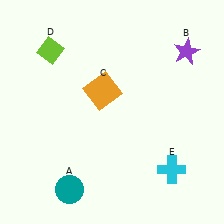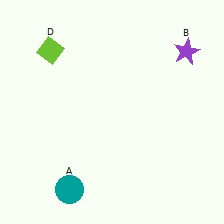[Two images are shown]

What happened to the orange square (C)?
The orange square (C) was removed in Image 2. It was in the top-left area of Image 1.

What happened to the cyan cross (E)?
The cyan cross (E) was removed in Image 2. It was in the bottom-right area of Image 1.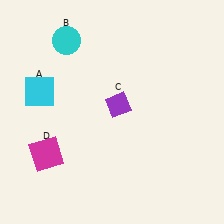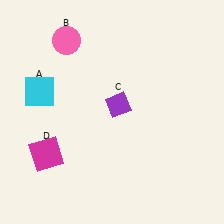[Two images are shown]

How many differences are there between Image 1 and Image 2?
There is 1 difference between the two images.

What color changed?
The circle (B) changed from cyan in Image 1 to pink in Image 2.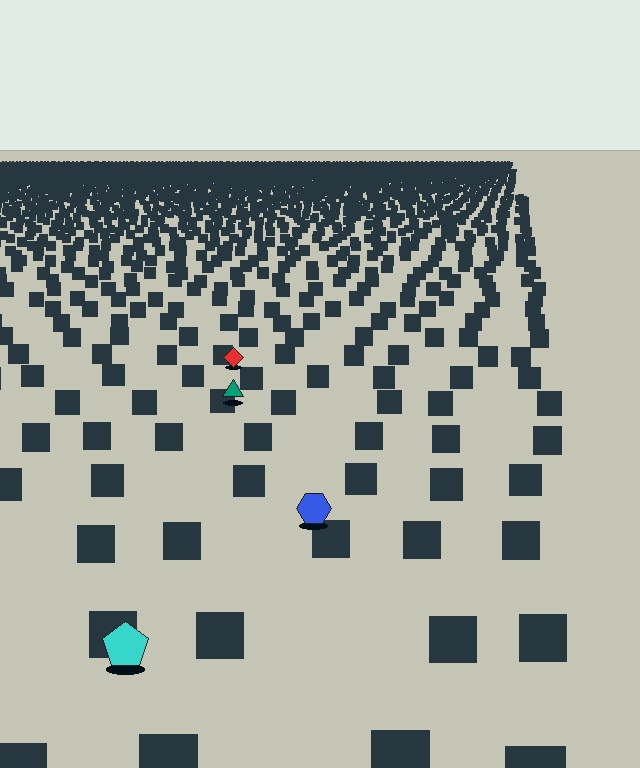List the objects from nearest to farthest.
From nearest to farthest: the cyan pentagon, the blue hexagon, the teal triangle, the red diamond.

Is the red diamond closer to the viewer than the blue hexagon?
No. The blue hexagon is closer — you can tell from the texture gradient: the ground texture is coarser near it.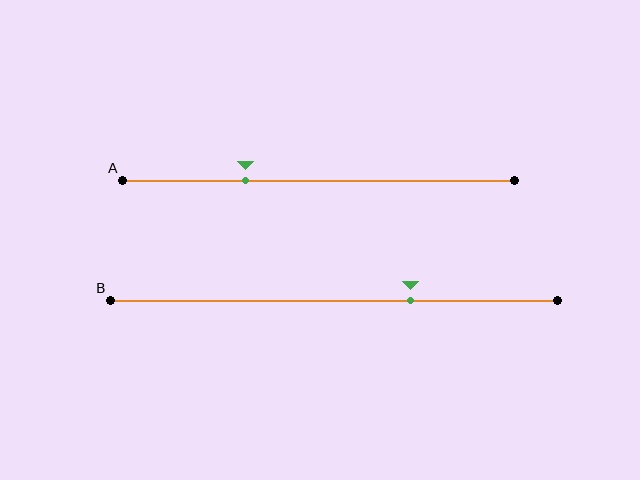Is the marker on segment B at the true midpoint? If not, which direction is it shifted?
No, the marker on segment B is shifted to the right by about 17% of the segment length.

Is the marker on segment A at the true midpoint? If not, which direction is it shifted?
No, the marker on segment A is shifted to the left by about 19% of the segment length.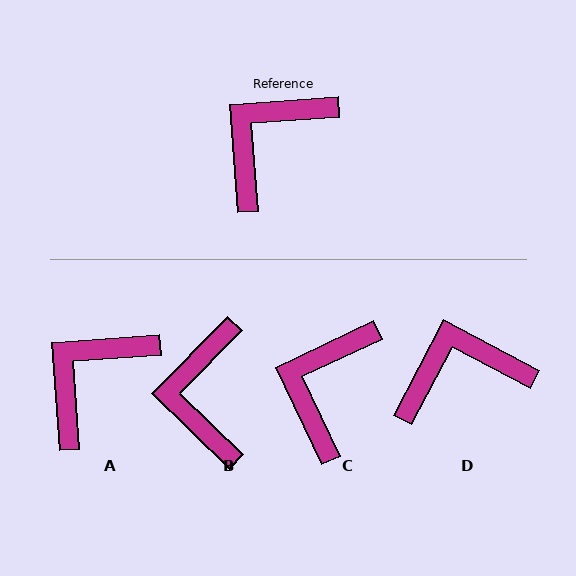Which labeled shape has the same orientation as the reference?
A.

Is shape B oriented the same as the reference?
No, it is off by about 41 degrees.